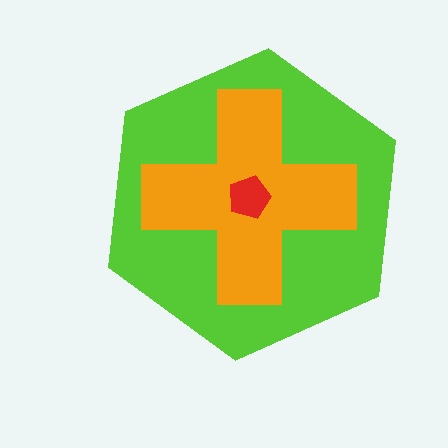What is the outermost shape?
The lime hexagon.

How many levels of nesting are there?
3.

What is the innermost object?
The red pentagon.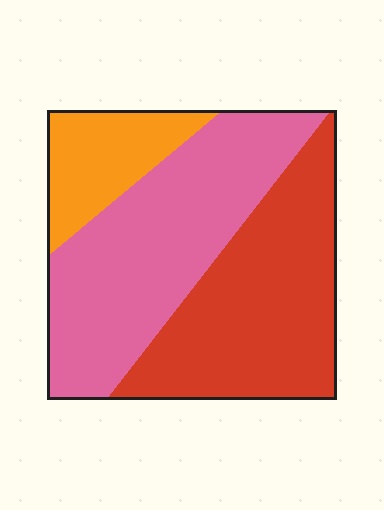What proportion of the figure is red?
Red takes up about two fifths (2/5) of the figure.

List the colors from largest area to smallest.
From largest to smallest: pink, red, orange.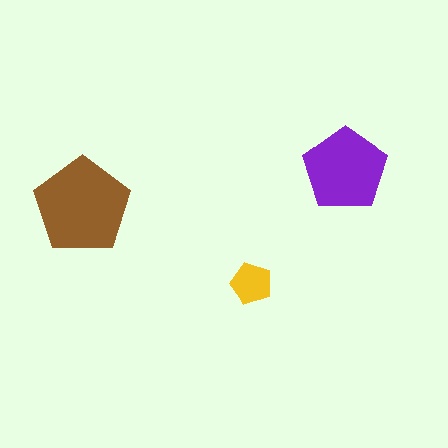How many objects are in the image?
There are 3 objects in the image.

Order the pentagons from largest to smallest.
the brown one, the purple one, the yellow one.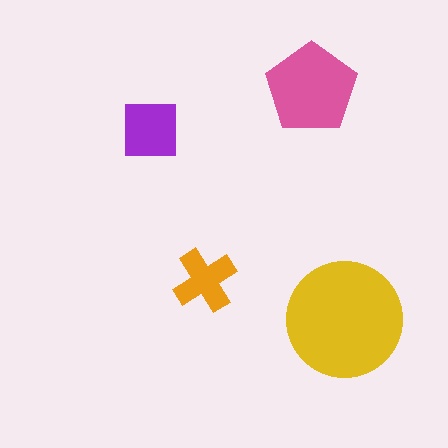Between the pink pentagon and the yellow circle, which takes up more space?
The yellow circle.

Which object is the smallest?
The orange cross.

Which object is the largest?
The yellow circle.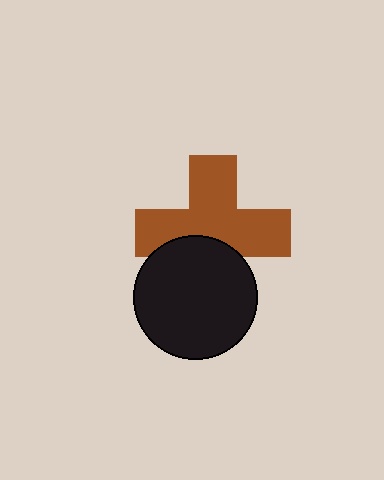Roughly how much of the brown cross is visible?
Most of it is visible (roughly 68%).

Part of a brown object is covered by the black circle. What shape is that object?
It is a cross.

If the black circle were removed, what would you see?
You would see the complete brown cross.